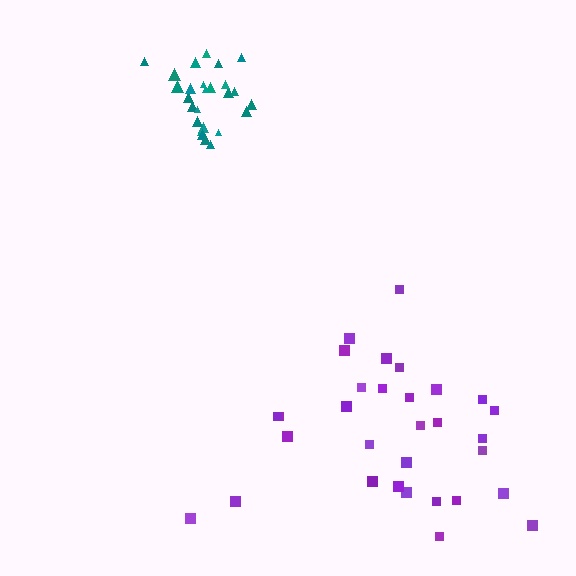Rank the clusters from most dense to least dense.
teal, purple.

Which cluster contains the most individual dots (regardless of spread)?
Purple (31).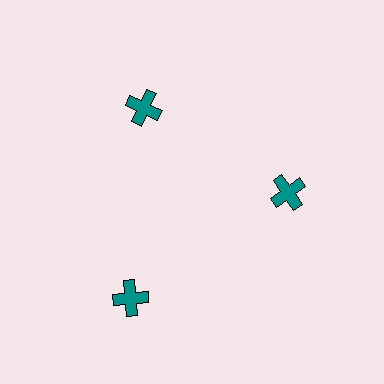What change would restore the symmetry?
The symmetry would be restored by moving it inward, back onto the ring so that all 3 crosses sit at equal angles and equal distance from the center.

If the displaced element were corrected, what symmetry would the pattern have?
It would have 3-fold rotational symmetry — the pattern would map onto itself every 120 degrees.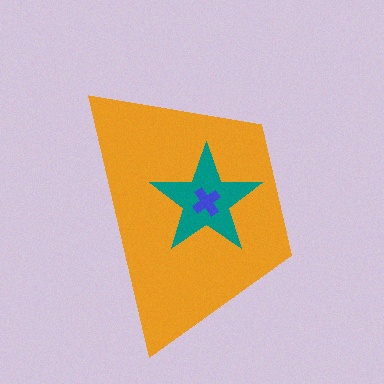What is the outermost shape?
The orange trapezoid.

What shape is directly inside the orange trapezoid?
The teal star.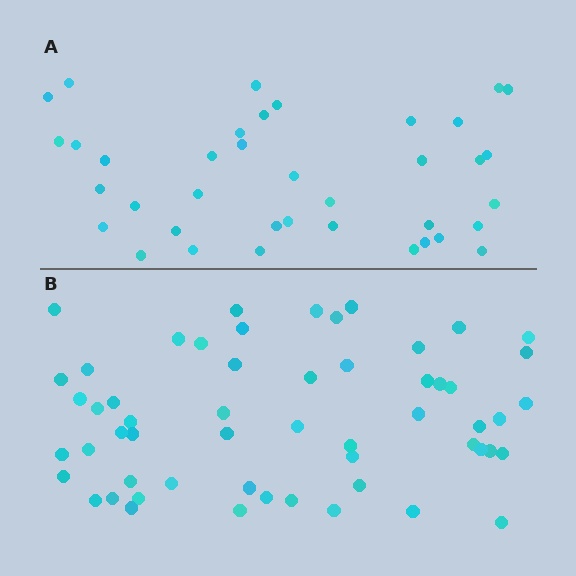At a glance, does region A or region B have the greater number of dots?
Region B (the bottom region) has more dots.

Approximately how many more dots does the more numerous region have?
Region B has approximately 20 more dots than region A.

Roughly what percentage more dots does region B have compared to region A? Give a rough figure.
About 45% more.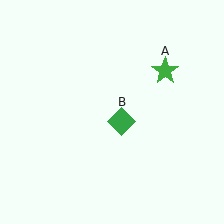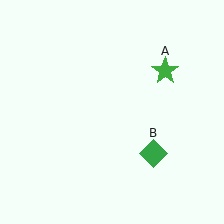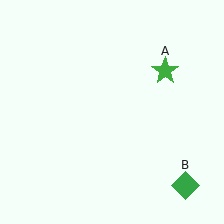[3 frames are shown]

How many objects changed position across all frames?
1 object changed position: green diamond (object B).